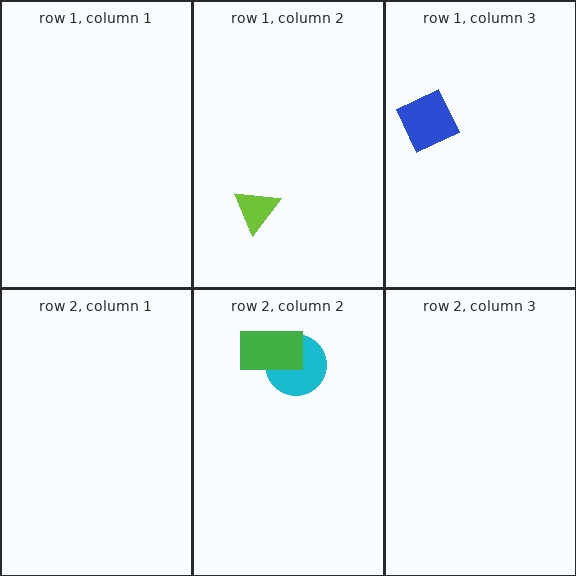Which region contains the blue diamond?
The row 1, column 3 region.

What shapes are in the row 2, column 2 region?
The cyan circle, the green rectangle.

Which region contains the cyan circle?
The row 2, column 2 region.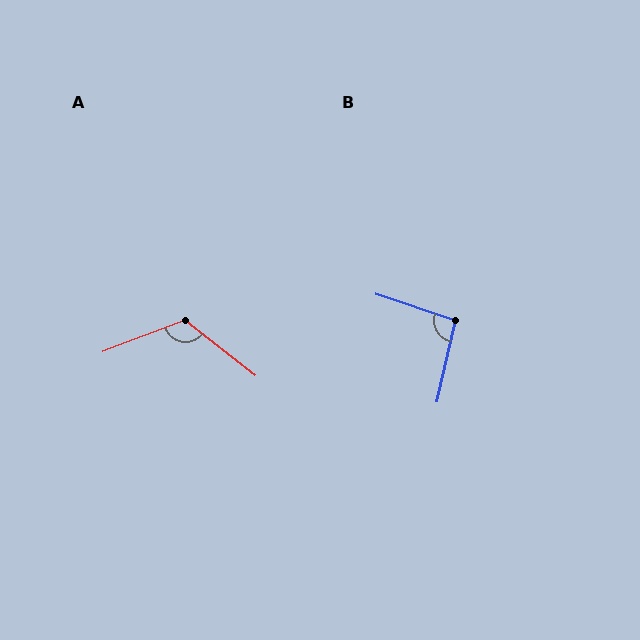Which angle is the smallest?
B, at approximately 96 degrees.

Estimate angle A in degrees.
Approximately 121 degrees.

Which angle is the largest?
A, at approximately 121 degrees.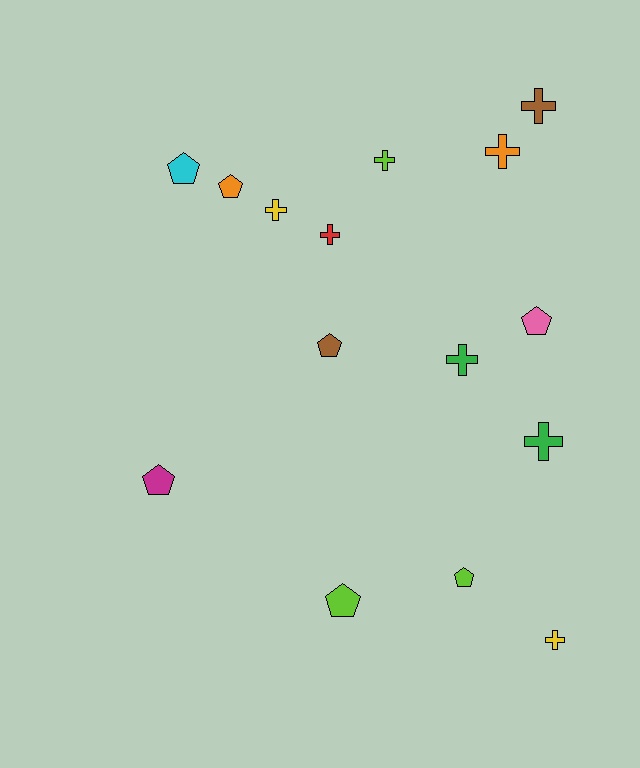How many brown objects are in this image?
There are 2 brown objects.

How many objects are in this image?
There are 15 objects.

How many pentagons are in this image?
There are 7 pentagons.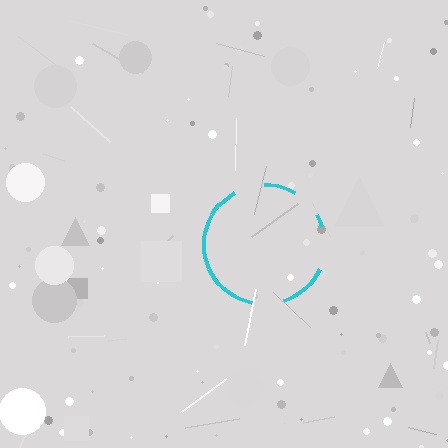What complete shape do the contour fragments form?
The contour fragments form a circle.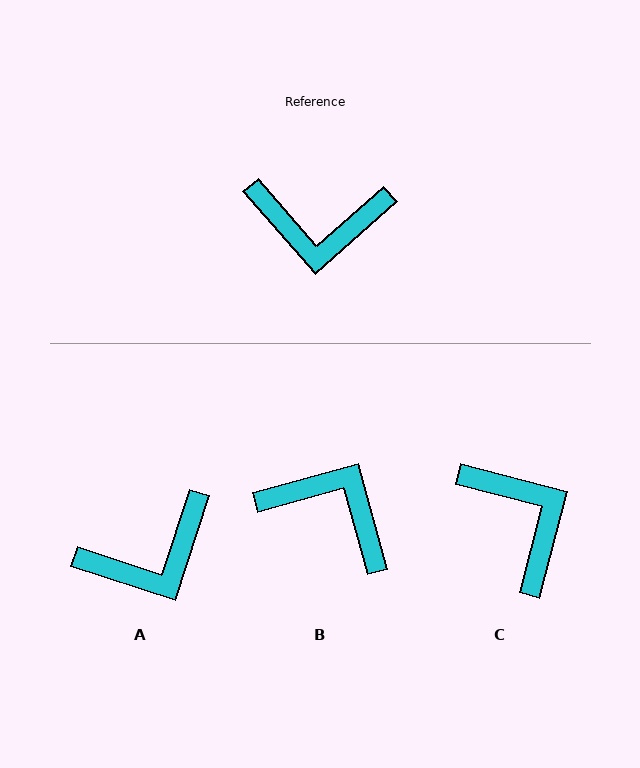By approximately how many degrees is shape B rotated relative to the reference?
Approximately 154 degrees counter-clockwise.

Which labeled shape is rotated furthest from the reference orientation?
B, about 154 degrees away.